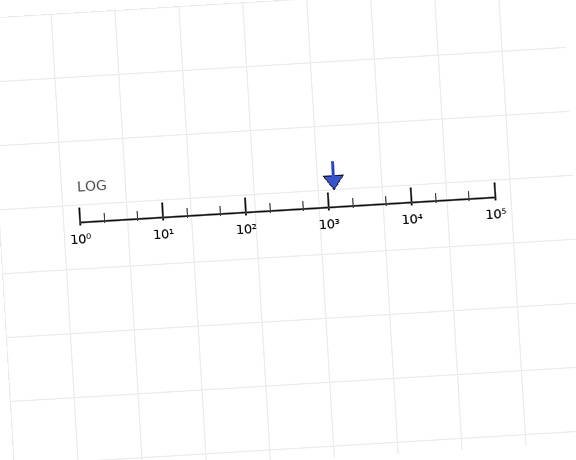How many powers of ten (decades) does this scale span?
The scale spans 5 decades, from 1 to 100000.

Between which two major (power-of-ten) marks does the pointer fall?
The pointer is between 1000 and 10000.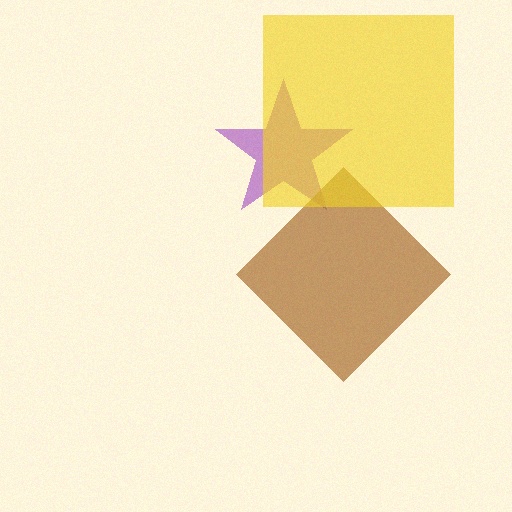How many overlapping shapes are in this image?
There are 3 overlapping shapes in the image.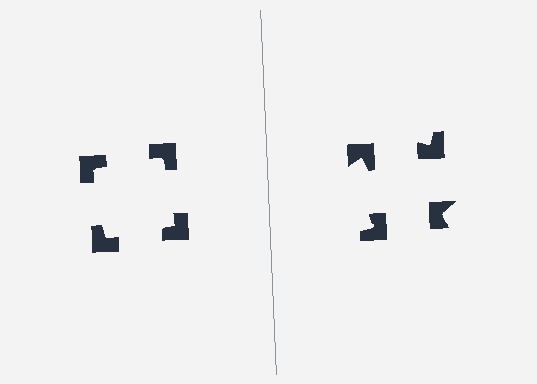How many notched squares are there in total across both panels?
8 — 4 on each side.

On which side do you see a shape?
An illusory square appears on the left side. On the right side the wedge cuts are rotated, so no coherent shape forms.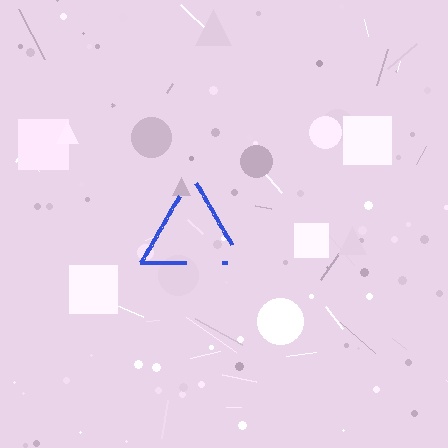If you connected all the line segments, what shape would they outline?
They would outline a triangle.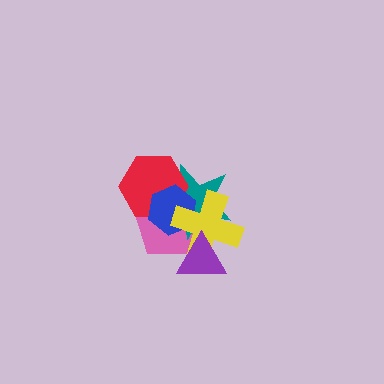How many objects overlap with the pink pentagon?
5 objects overlap with the pink pentagon.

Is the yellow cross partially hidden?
Yes, it is partially covered by another shape.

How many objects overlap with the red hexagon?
3 objects overlap with the red hexagon.